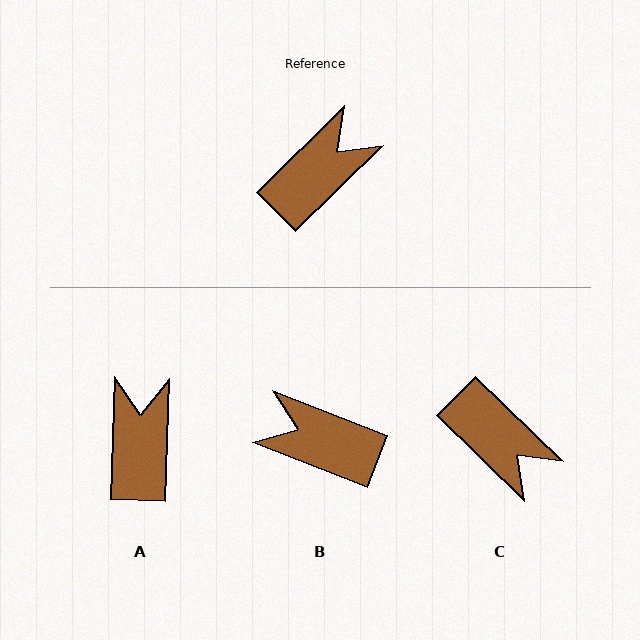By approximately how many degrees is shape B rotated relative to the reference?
Approximately 114 degrees counter-clockwise.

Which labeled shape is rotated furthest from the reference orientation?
B, about 114 degrees away.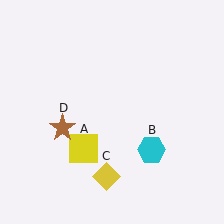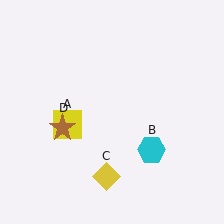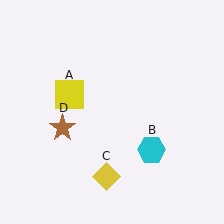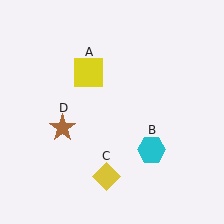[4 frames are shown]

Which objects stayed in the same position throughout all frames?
Cyan hexagon (object B) and yellow diamond (object C) and brown star (object D) remained stationary.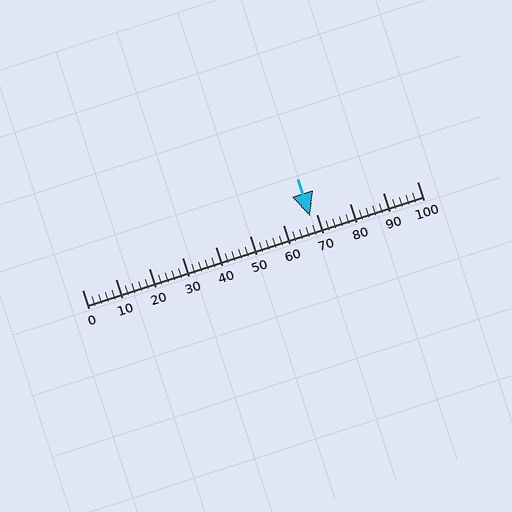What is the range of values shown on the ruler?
The ruler shows values from 0 to 100.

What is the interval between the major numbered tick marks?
The major tick marks are spaced 10 units apart.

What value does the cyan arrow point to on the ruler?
The cyan arrow points to approximately 68.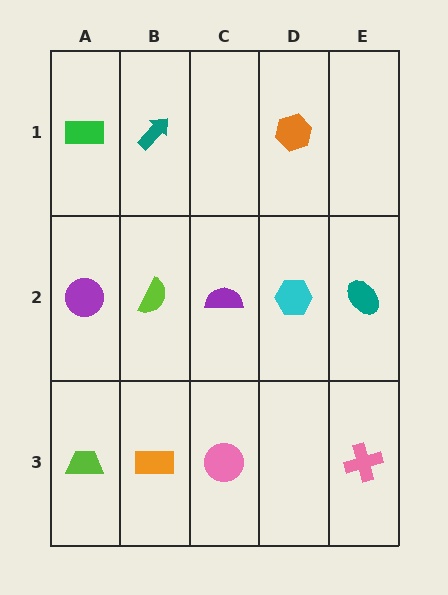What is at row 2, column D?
A cyan hexagon.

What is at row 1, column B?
A teal arrow.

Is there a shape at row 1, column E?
No, that cell is empty.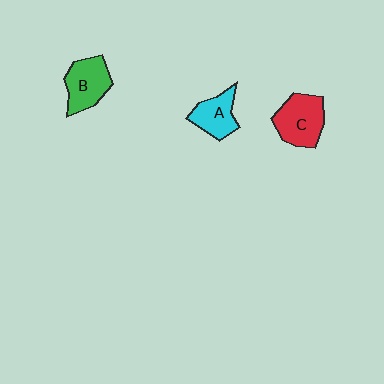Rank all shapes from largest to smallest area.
From largest to smallest: C (red), B (green), A (cyan).